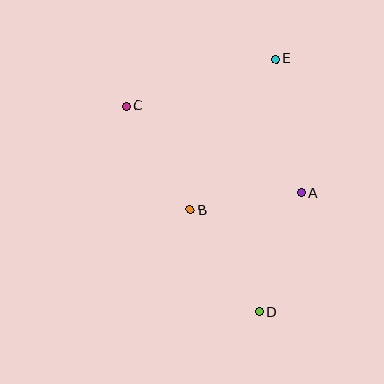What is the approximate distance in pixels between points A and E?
The distance between A and E is approximately 136 pixels.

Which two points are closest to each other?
Points A and B are closest to each other.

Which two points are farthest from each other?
Points D and E are farthest from each other.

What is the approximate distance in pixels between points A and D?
The distance between A and D is approximately 126 pixels.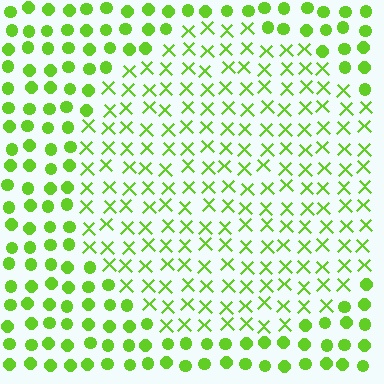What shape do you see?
I see a circle.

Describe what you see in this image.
The image is filled with small lime elements arranged in a uniform grid. A circle-shaped region contains X marks, while the surrounding area contains circles. The boundary is defined purely by the change in element shape.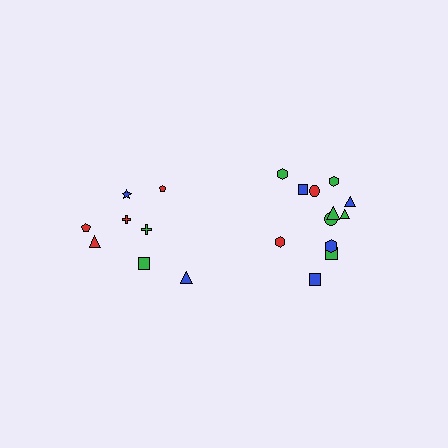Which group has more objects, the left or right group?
The right group.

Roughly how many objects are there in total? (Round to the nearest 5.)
Roughly 20 objects in total.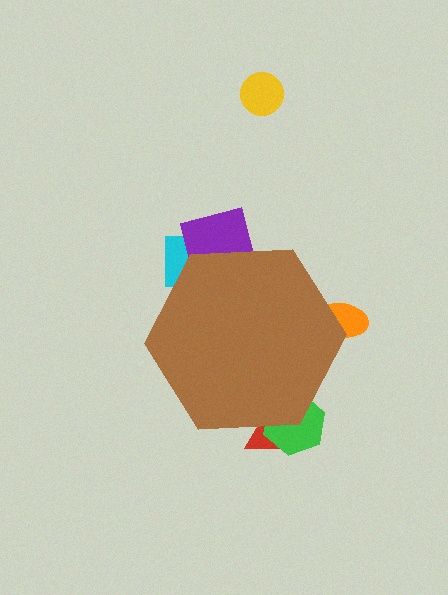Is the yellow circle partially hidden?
No, the yellow circle is fully visible.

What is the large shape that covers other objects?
A brown hexagon.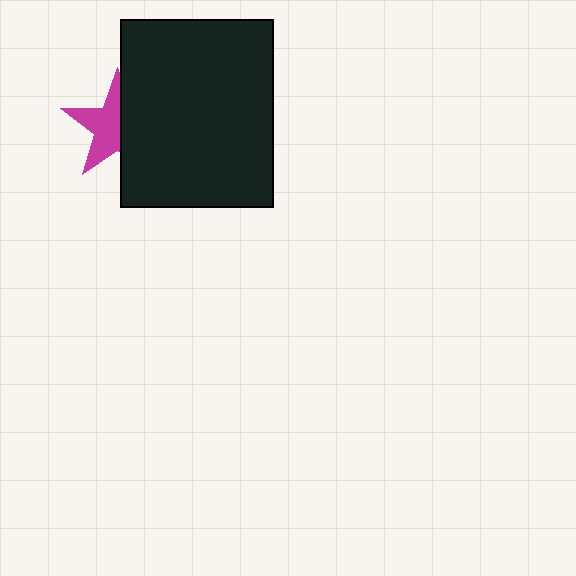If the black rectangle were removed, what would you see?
You would see the complete magenta star.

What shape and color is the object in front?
The object in front is a black rectangle.